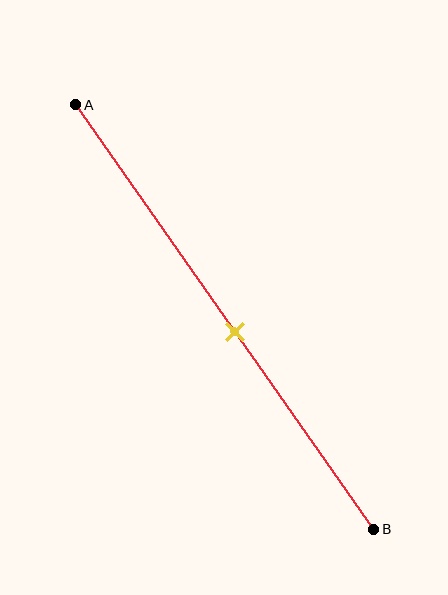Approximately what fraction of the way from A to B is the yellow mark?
The yellow mark is approximately 55% of the way from A to B.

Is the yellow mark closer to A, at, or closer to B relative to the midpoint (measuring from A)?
The yellow mark is closer to point B than the midpoint of segment AB.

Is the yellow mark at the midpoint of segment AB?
No, the mark is at about 55% from A, not at the 50% midpoint.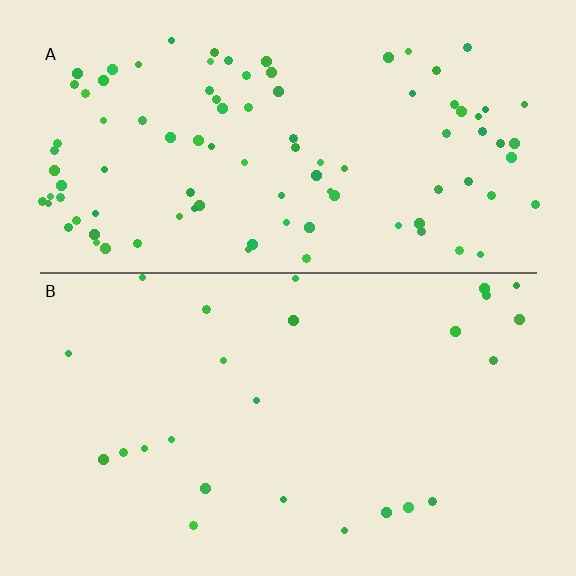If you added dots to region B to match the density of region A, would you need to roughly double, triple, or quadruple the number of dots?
Approximately quadruple.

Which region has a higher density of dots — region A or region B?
A (the top).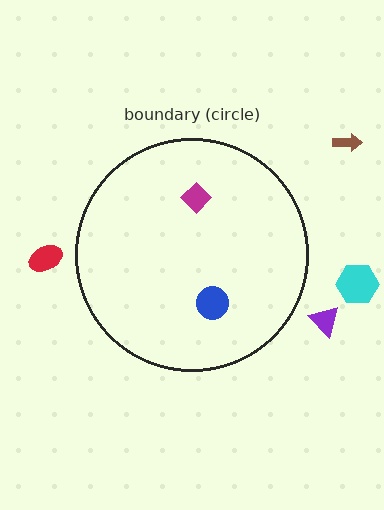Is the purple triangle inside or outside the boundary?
Outside.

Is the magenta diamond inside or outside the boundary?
Inside.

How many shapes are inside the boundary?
2 inside, 4 outside.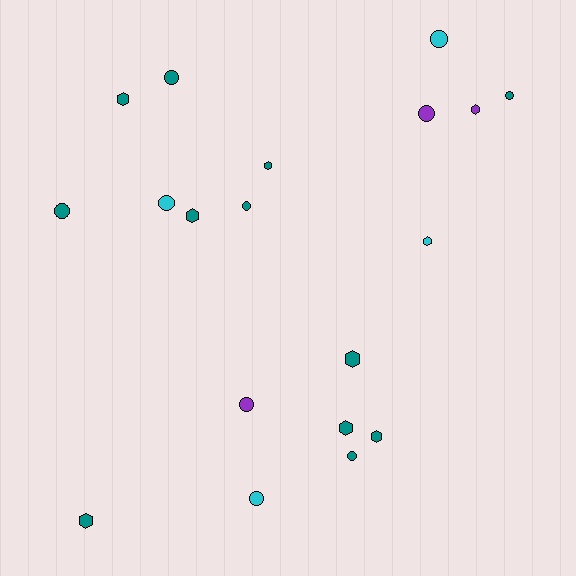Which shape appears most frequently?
Circle, with 10 objects.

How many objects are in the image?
There are 19 objects.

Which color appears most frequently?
Teal, with 12 objects.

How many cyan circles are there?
There are 3 cyan circles.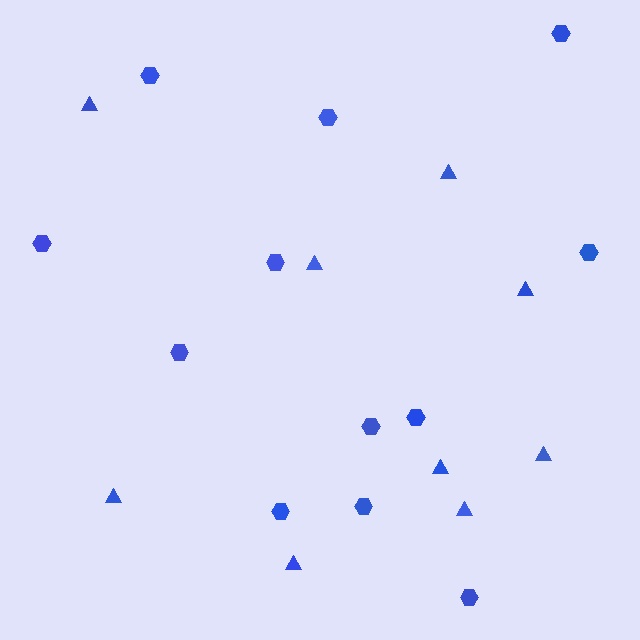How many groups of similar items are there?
There are 2 groups: one group of triangles (9) and one group of hexagons (12).